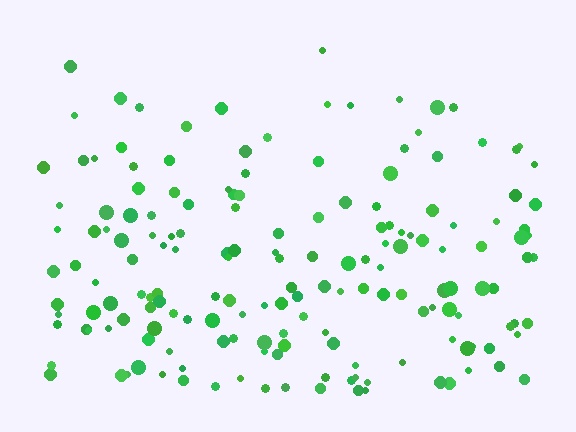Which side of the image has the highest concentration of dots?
The bottom.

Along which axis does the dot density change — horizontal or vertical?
Vertical.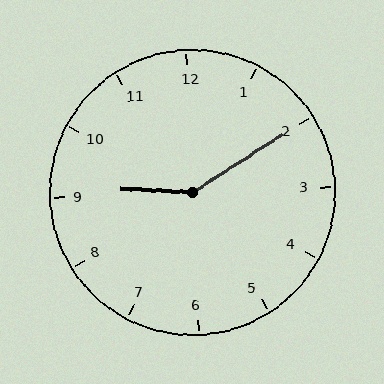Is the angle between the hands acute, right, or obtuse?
It is obtuse.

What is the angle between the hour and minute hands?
Approximately 145 degrees.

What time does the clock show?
9:10.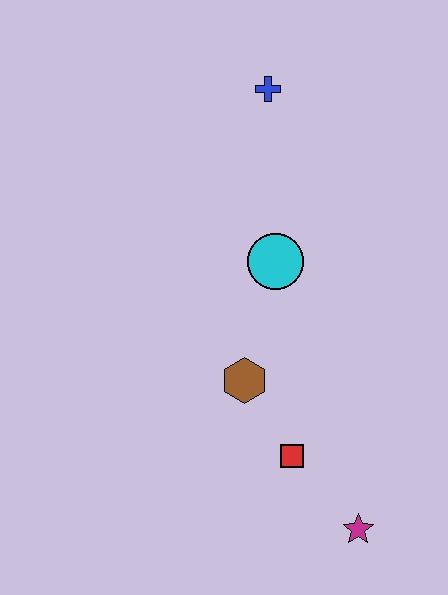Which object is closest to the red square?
The brown hexagon is closest to the red square.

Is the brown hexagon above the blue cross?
No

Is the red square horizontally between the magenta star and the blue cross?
Yes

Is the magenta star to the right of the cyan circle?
Yes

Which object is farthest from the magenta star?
The blue cross is farthest from the magenta star.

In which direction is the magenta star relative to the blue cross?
The magenta star is below the blue cross.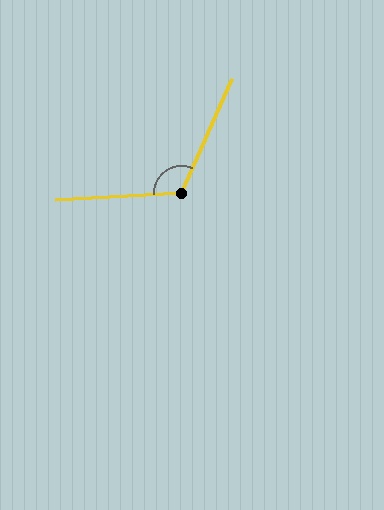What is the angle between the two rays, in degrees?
Approximately 117 degrees.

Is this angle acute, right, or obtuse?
It is obtuse.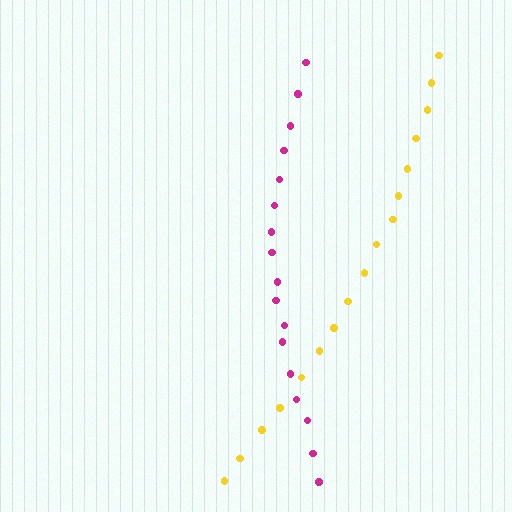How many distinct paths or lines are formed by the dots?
There are 2 distinct paths.